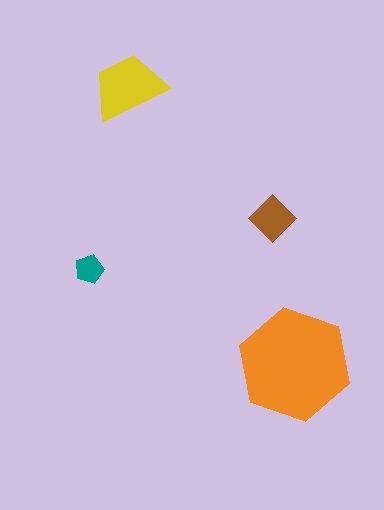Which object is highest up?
The yellow trapezoid is topmost.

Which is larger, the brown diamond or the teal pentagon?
The brown diamond.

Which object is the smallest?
The teal pentagon.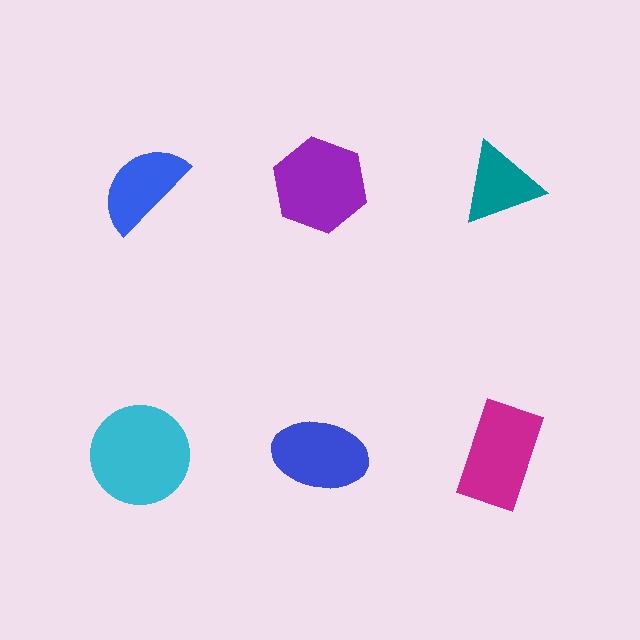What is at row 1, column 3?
A teal triangle.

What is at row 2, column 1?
A cyan circle.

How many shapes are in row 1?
3 shapes.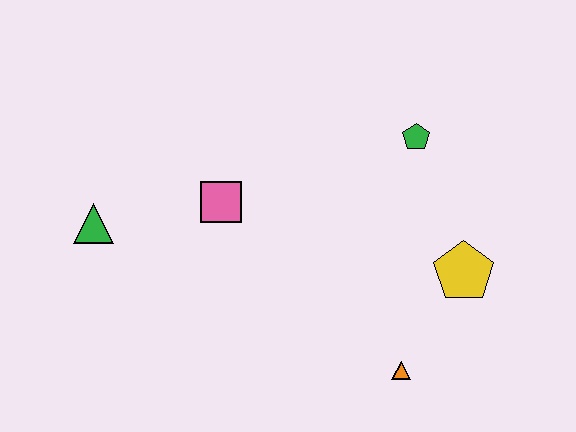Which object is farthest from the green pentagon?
The green triangle is farthest from the green pentagon.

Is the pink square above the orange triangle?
Yes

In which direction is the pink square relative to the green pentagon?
The pink square is to the left of the green pentagon.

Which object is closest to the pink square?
The green triangle is closest to the pink square.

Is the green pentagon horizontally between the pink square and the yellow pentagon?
Yes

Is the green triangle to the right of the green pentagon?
No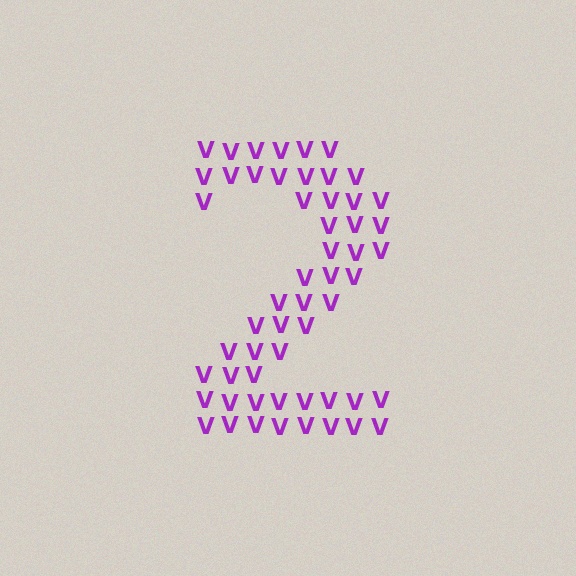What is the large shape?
The large shape is the digit 2.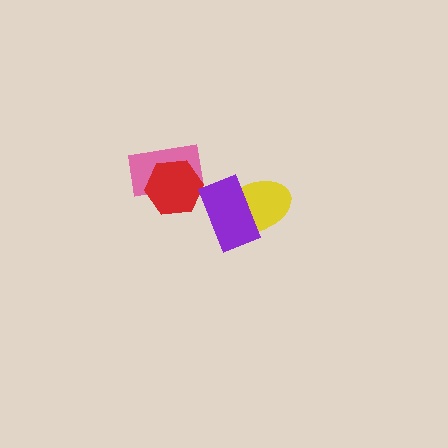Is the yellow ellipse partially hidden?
Yes, it is partially covered by another shape.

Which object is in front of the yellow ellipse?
The purple rectangle is in front of the yellow ellipse.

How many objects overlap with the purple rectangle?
1 object overlaps with the purple rectangle.